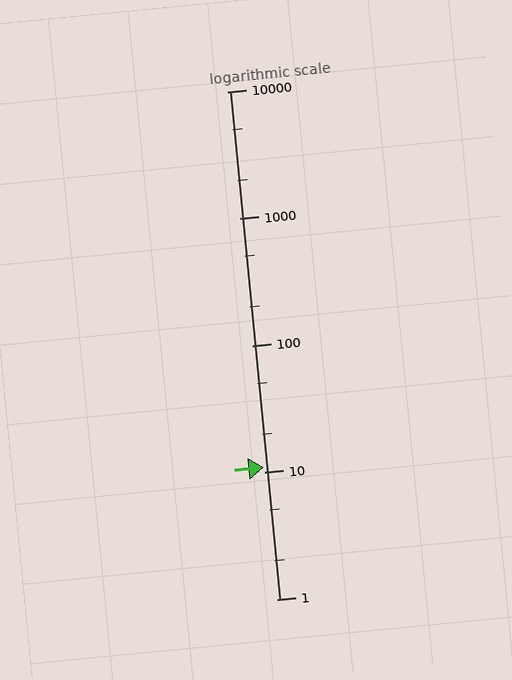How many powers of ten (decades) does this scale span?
The scale spans 4 decades, from 1 to 10000.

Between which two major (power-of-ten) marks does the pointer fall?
The pointer is between 10 and 100.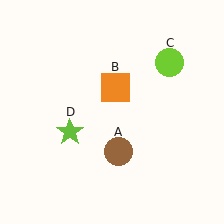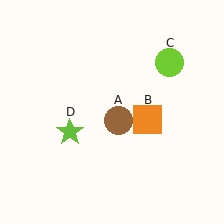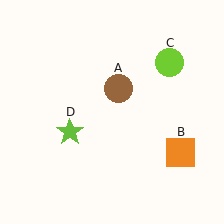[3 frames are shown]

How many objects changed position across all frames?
2 objects changed position: brown circle (object A), orange square (object B).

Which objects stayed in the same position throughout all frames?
Lime circle (object C) and lime star (object D) remained stationary.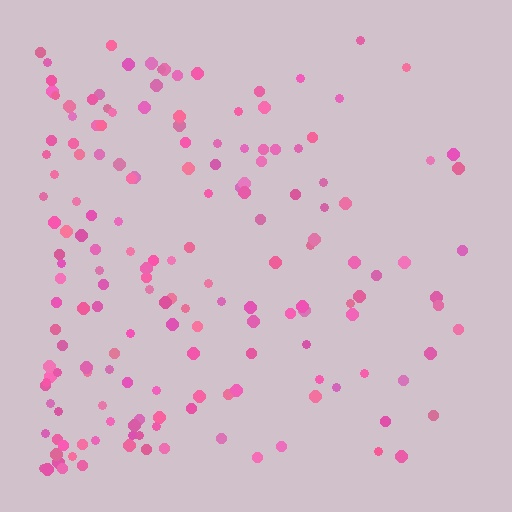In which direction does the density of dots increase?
From right to left, with the left side densest.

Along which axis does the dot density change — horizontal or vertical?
Horizontal.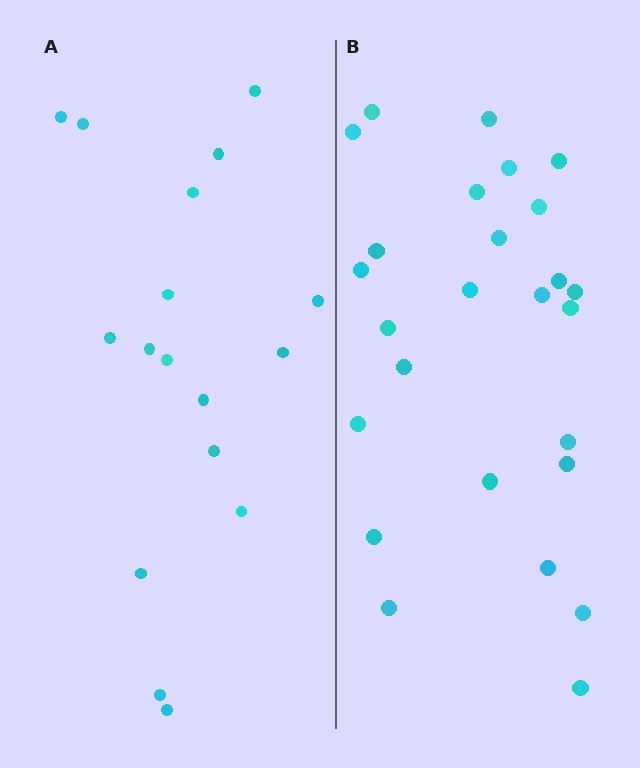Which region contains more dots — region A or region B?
Region B (the right region) has more dots.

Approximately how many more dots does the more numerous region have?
Region B has roughly 8 or so more dots than region A.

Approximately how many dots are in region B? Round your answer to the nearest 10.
About 30 dots. (The exact count is 26, which rounds to 30.)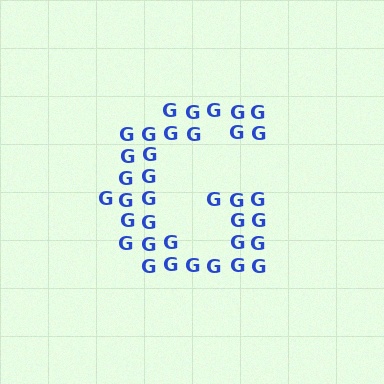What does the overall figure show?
The overall figure shows the letter G.